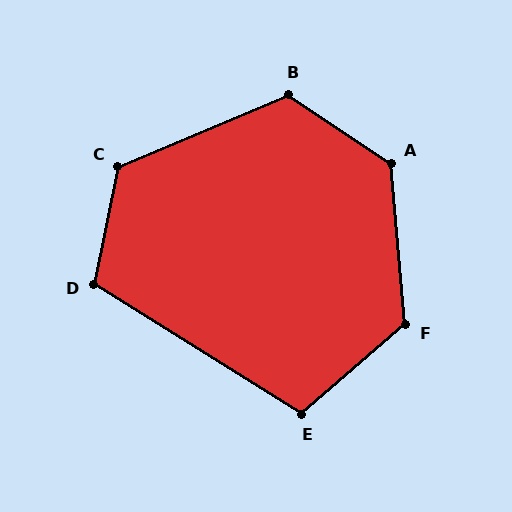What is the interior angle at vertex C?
Approximately 124 degrees (obtuse).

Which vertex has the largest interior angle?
A, at approximately 128 degrees.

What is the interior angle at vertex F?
Approximately 126 degrees (obtuse).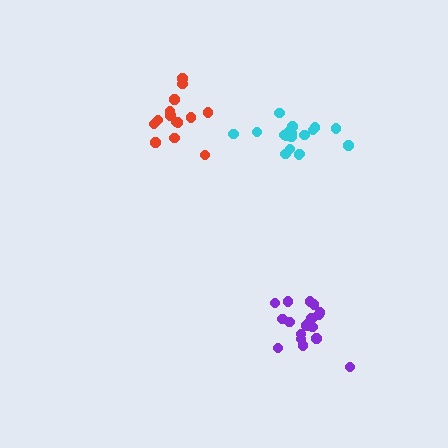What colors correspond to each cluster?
The clusters are colored: red, cyan, purple.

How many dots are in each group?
Group 1: 14 dots, Group 2: 18 dots, Group 3: 18 dots (50 total).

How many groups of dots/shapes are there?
There are 3 groups.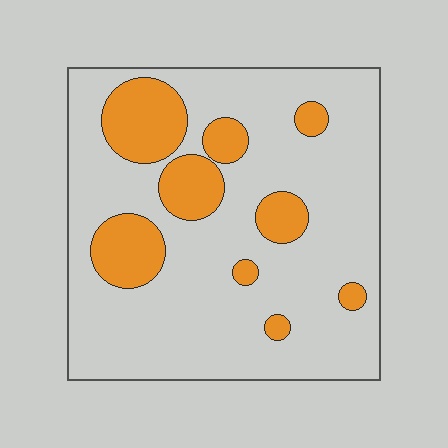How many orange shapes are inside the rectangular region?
9.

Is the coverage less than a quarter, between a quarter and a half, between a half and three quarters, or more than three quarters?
Less than a quarter.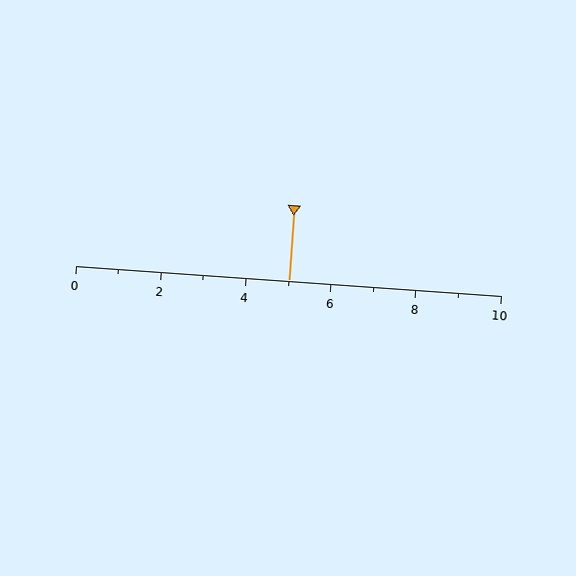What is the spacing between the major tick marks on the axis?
The major ticks are spaced 2 apart.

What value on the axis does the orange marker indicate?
The marker indicates approximately 5.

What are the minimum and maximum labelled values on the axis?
The axis runs from 0 to 10.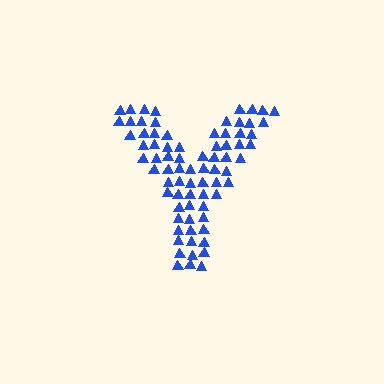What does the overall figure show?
The overall figure shows the letter Y.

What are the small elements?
The small elements are triangles.